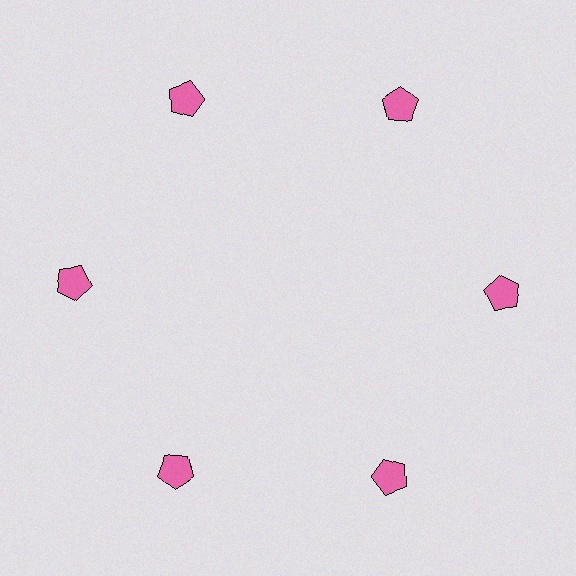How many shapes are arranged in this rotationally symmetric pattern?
There are 6 shapes, arranged in 6 groups of 1.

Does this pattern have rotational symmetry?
Yes, this pattern has 6-fold rotational symmetry. It looks the same after rotating 60 degrees around the center.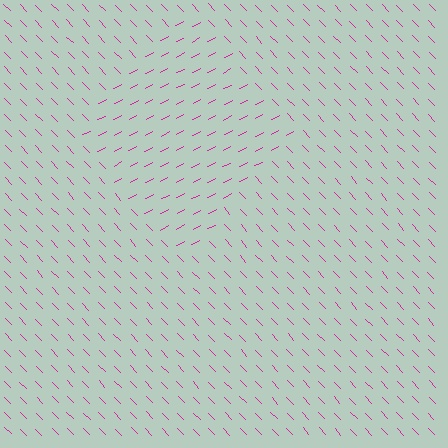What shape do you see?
I see a diamond.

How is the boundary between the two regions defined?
The boundary is defined purely by a change in line orientation (approximately 73 degrees difference). All lines are the same color and thickness.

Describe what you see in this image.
The image is filled with small magenta line segments. A diamond region in the image has lines oriented differently from the surrounding lines, creating a visible texture boundary.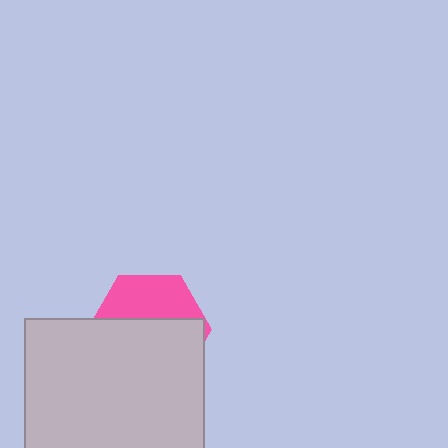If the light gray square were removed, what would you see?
You would see the complete pink hexagon.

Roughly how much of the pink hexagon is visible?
A small part of it is visible (roughly 37%).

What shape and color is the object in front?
The object in front is a light gray square.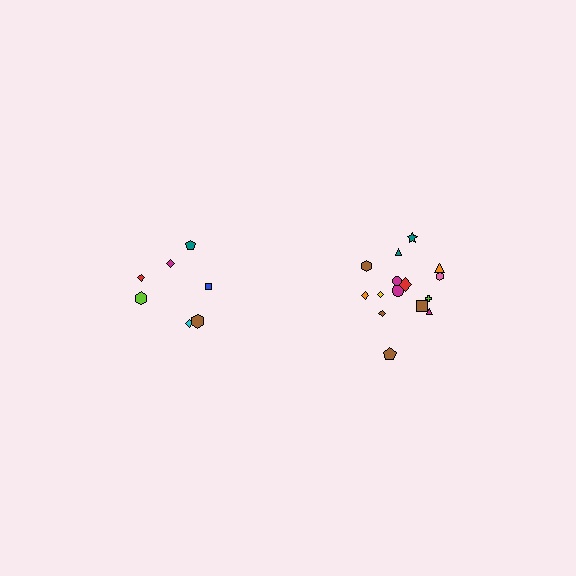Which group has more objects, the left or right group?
The right group.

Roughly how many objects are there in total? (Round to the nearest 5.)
Roughly 20 objects in total.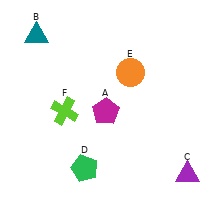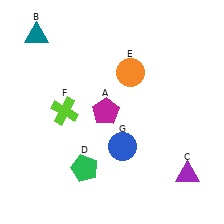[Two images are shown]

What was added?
A blue circle (G) was added in Image 2.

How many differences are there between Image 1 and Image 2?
There is 1 difference between the two images.